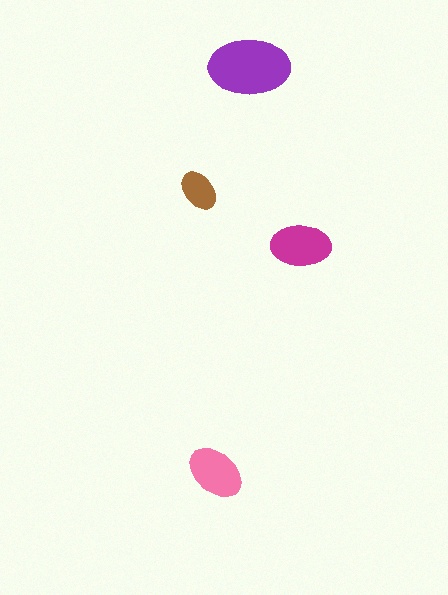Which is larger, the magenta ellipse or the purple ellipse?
The purple one.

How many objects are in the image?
There are 4 objects in the image.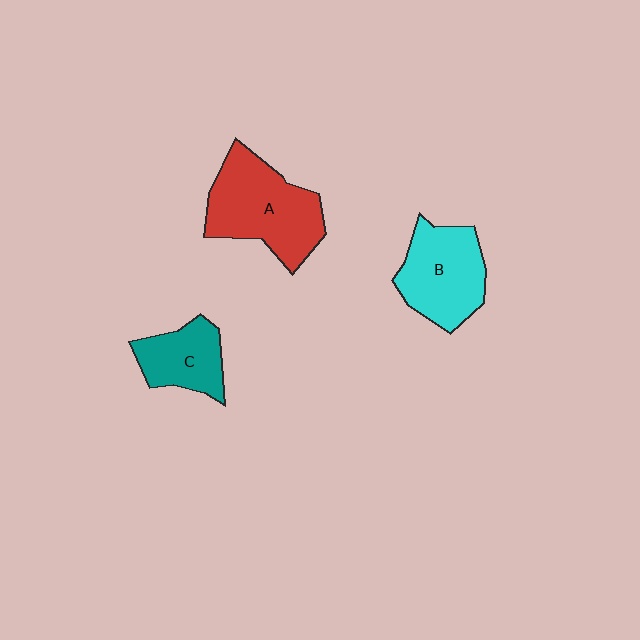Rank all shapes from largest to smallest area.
From largest to smallest: A (red), B (cyan), C (teal).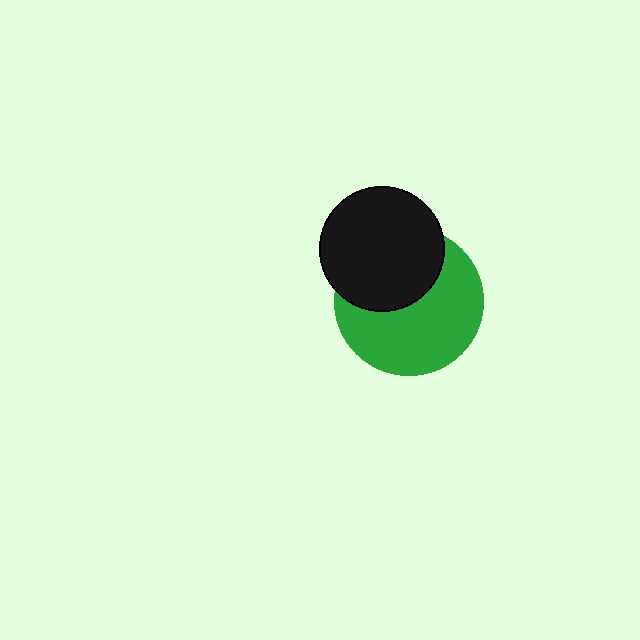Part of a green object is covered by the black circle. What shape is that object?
It is a circle.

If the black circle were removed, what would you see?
You would see the complete green circle.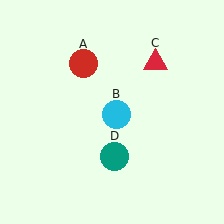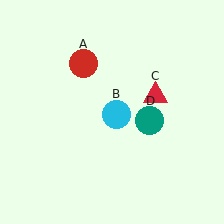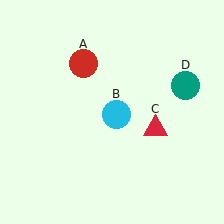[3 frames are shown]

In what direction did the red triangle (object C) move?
The red triangle (object C) moved down.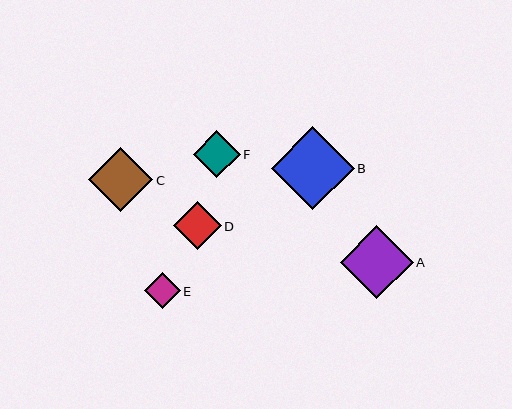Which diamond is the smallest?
Diamond E is the smallest with a size of approximately 36 pixels.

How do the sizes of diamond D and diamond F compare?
Diamond D and diamond F are approximately the same size.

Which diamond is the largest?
Diamond B is the largest with a size of approximately 83 pixels.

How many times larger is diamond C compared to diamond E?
Diamond C is approximately 1.8 times the size of diamond E.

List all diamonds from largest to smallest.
From largest to smallest: B, A, C, D, F, E.